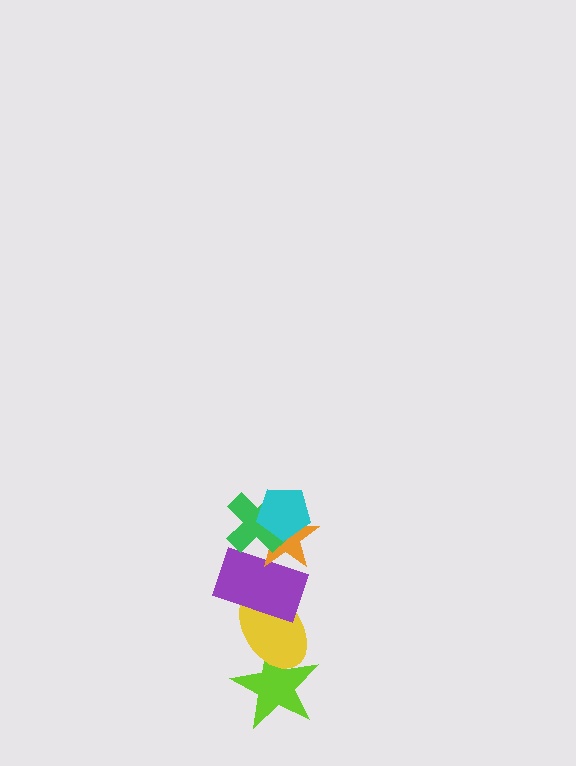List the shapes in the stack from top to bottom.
From top to bottom: the cyan pentagon, the green cross, the orange star, the purple rectangle, the yellow ellipse, the lime star.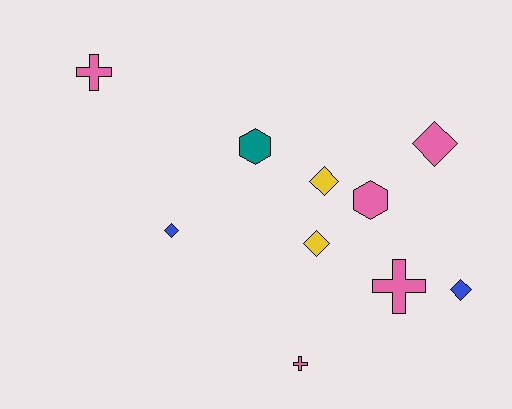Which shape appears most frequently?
Diamond, with 5 objects.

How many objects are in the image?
There are 10 objects.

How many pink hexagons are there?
There is 1 pink hexagon.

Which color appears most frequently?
Pink, with 5 objects.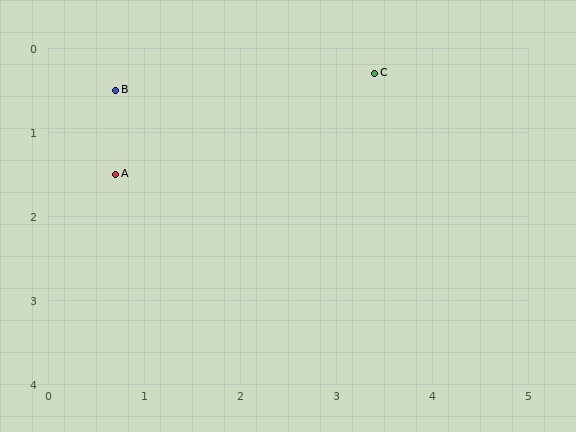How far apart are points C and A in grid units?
Points C and A are about 3.0 grid units apart.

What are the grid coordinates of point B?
Point B is at approximately (0.7, 0.5).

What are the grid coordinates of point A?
Point A is at approximately (0.7, 1.5).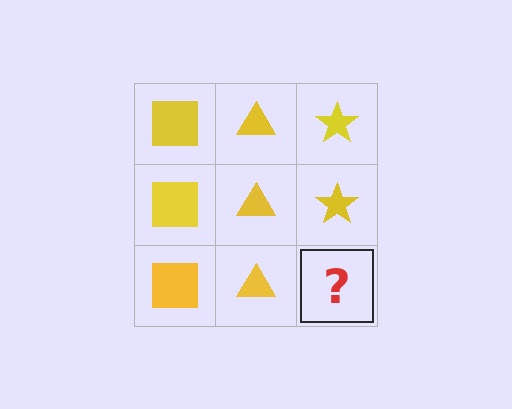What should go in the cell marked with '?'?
The missing cell should contain a yellow star.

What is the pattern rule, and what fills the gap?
The rule is that each column has a consistent shape. The gap should be filled with a yellow star.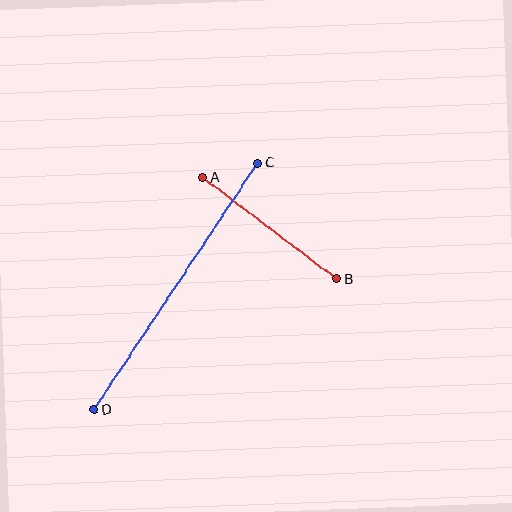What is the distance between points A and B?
The distance is approximately 168 pixels.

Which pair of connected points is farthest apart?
Points C and D are farthest apart.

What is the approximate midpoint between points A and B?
The midpoint is at approximately (270, 228) pixels.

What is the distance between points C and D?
The distance is approximately 296 pixels.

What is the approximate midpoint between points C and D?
The midpoint is at approximately (176, 286) pixels.